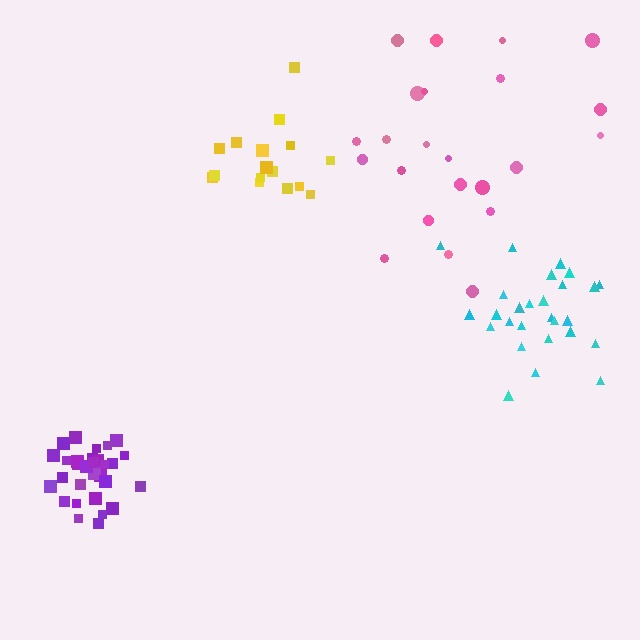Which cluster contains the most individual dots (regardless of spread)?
Purple (31).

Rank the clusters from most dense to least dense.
purple, cyan, yellow, pink.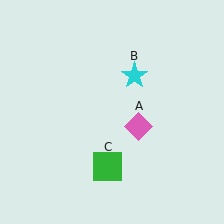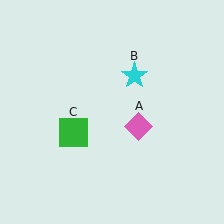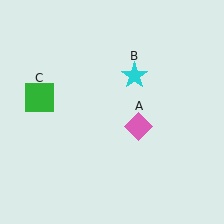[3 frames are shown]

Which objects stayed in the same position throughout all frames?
Pink diamond (object A) and cyan star (object B) remained stationary.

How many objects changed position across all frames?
1 object changed position: green square (object C).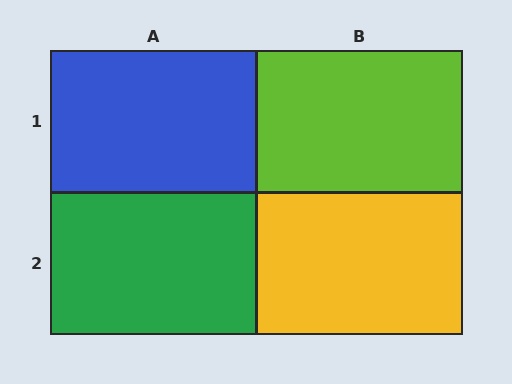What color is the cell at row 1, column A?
Blue.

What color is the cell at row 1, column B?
Lime.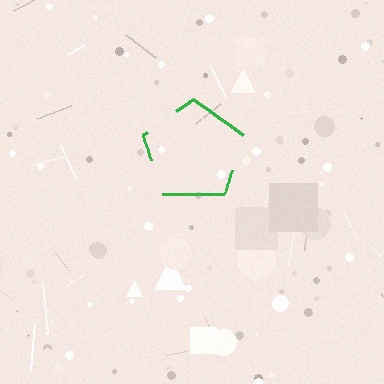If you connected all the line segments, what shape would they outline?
They would outline a pentagon.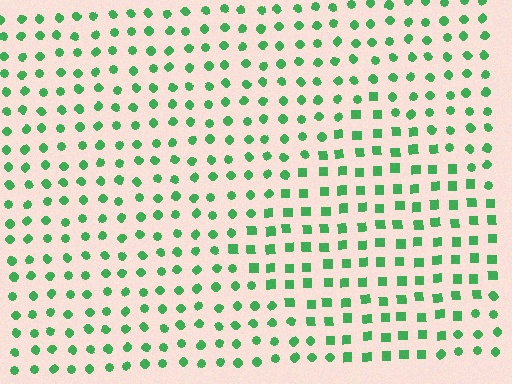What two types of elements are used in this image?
The image uses squares inside the diamond region and circles outside it.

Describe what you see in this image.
The image is filled with small green elements arranged in a uniform grid. A diamond-shaped region contains squares, while the surrounding area contains circles. The boundary is defined purely by the change in element shape.